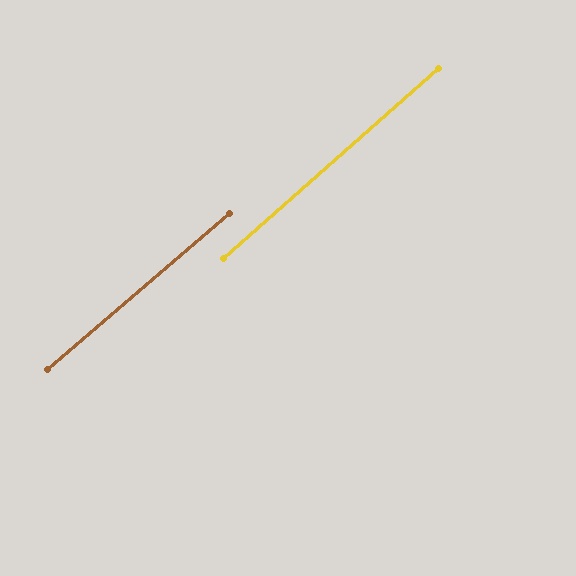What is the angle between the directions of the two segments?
Approximately 1 degree.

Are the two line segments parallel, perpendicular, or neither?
Parallel — their directions differ by only 0.9°.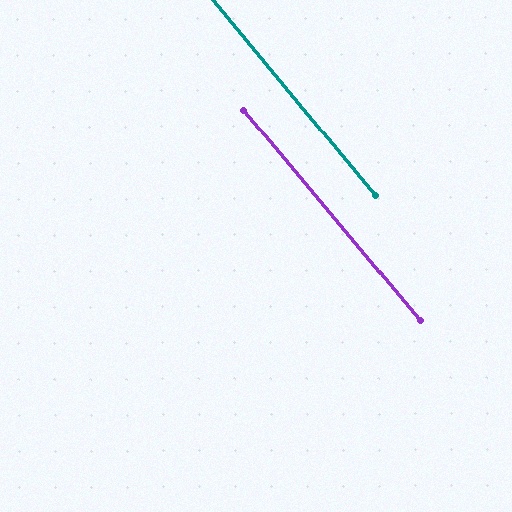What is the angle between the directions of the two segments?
Approximately 0 degrees.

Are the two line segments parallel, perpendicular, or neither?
Parallel — their directions differ by only 0.4°.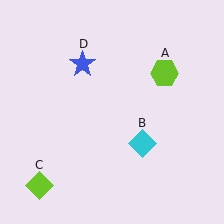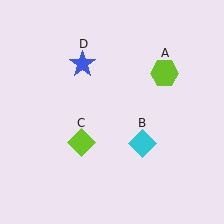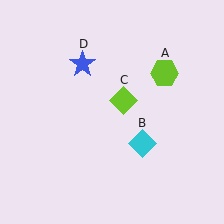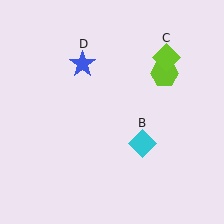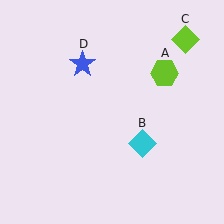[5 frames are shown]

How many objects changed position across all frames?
1 object changed position: lime diamond (object C).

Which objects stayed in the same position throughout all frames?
Lime hexagon (object A) and cyan diamond (object B) and blue star (object D) remained stationary.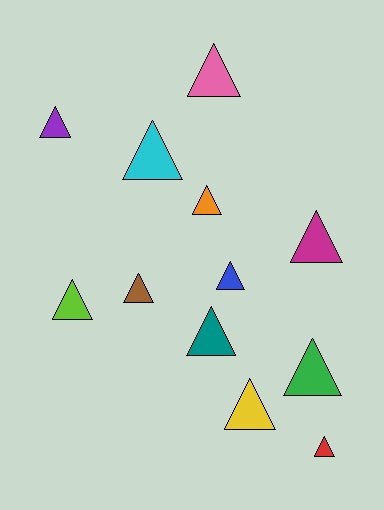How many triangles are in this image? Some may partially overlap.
There are 12 triangles.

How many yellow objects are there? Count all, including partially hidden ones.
There is 1 yellow object.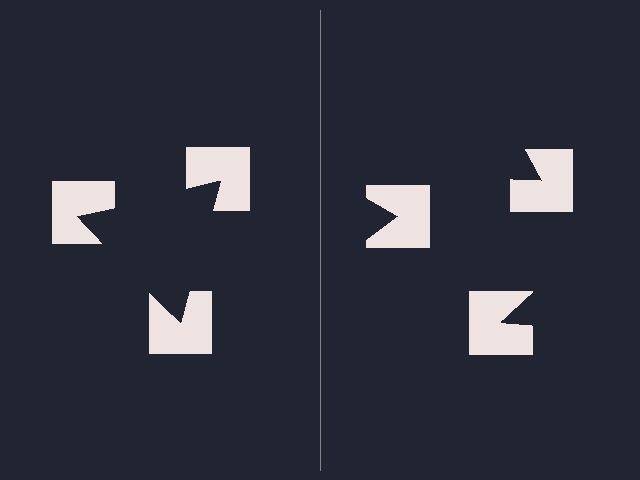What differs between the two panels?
The notched squares are positioned identically on both sides; only the wedge orientations differ. On the left they align to a triangle; on the right they are misaligned.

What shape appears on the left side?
An illusory triangle.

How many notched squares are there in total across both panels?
6 — 3 on each side.